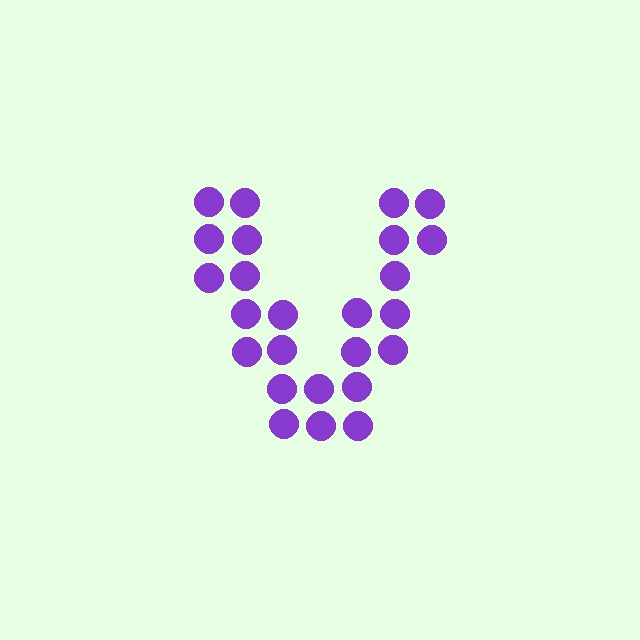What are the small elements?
The small elements are circles.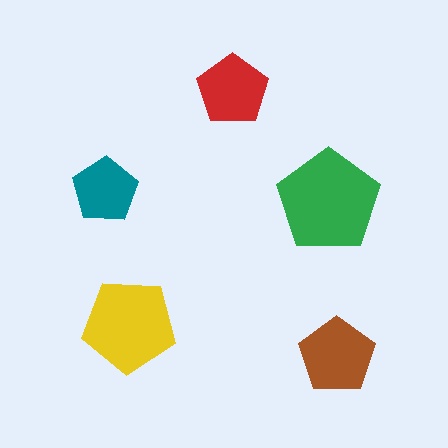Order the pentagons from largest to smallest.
the green one, the yellow one, the brown one, the red one, the teal one.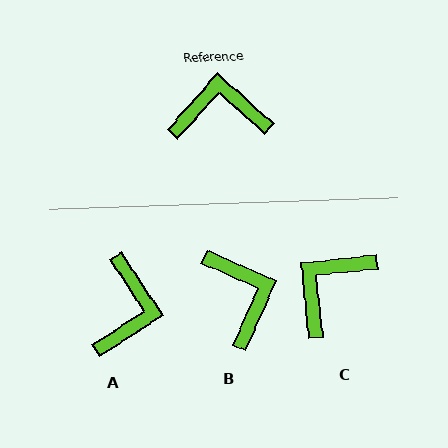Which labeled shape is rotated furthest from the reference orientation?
A, about 105 degrees away.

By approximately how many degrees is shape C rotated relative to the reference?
Approximately 48 degrees counter-clockwise.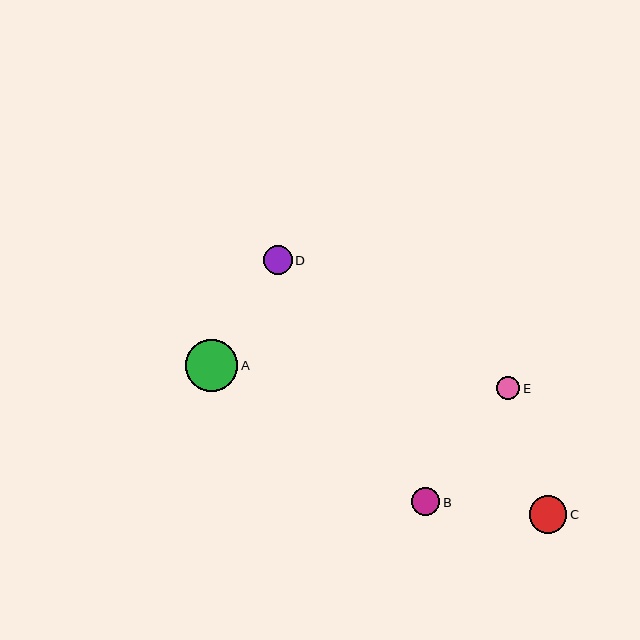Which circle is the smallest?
Circle E is the smallest with a size of approximately 23 pixels.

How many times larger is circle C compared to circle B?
Circle C is approximately 1.3 times the size of circle B.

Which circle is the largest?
Circle A is the largest with a size of approximately 52 pixels.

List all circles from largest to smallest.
From largest to smallest: A, C, D, B, E.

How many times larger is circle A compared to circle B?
Circle A is approximately 1.8 times the size of circle B.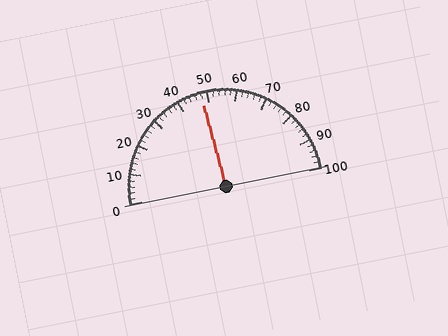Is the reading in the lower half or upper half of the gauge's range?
The reading is in the lower half of the range (0 to 100).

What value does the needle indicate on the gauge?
The needle indicates approximately 48.